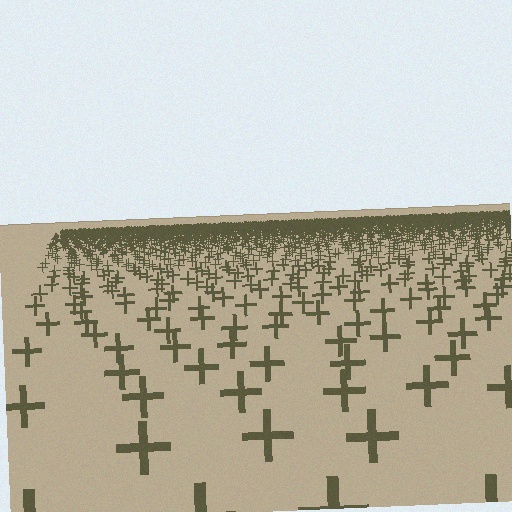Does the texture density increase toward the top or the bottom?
Density increases toward the top.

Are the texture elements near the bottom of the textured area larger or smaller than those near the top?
Larger. Near the bottom, elements are closer to the viewer and appear at a bigger on-screen size.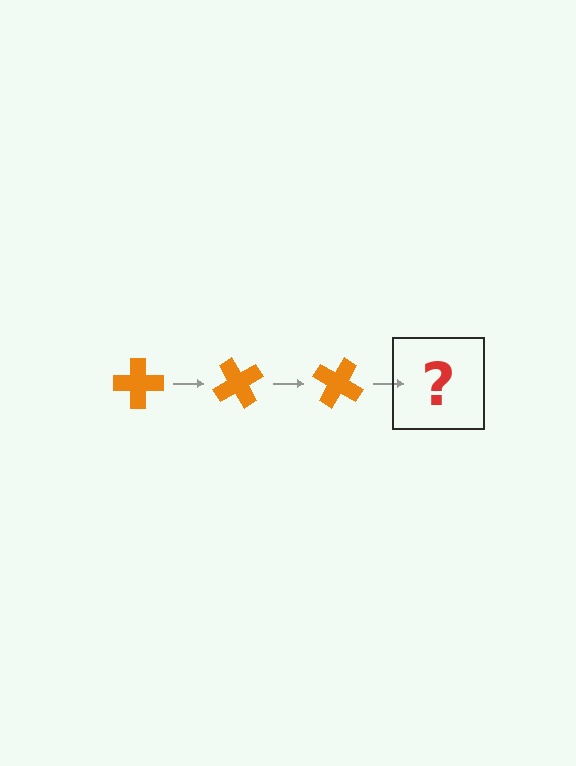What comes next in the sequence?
The next element should be an orange cross rotated 180 degrees.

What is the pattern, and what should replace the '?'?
The pattern is that the cross rotates 60 degrees each step. The '?' should be an orange cross rotated 180 degrees.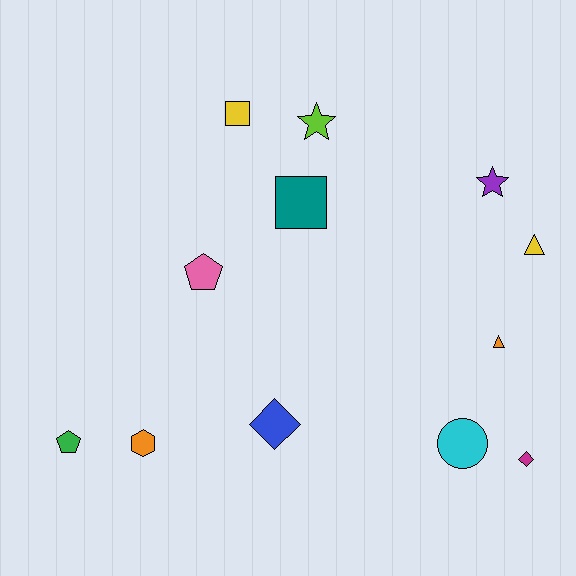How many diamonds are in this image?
There are 2 diamonds.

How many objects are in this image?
There are 12 objects.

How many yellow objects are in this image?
There are 2 yellow objects.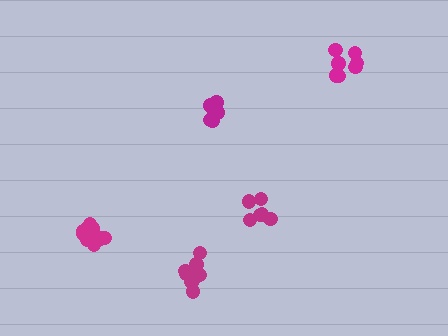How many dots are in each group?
Group 1: 6 dots, Group 2: 7 dots, Group 3: 9 dots, Group 4: 10 dots, Group 5: 7 dots (39 total).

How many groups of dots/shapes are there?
There are 5 groups.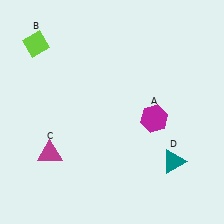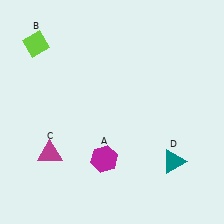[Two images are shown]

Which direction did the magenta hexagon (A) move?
The magenta hexagon (A) moved left.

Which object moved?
The magenta hexagon (A) moved left.